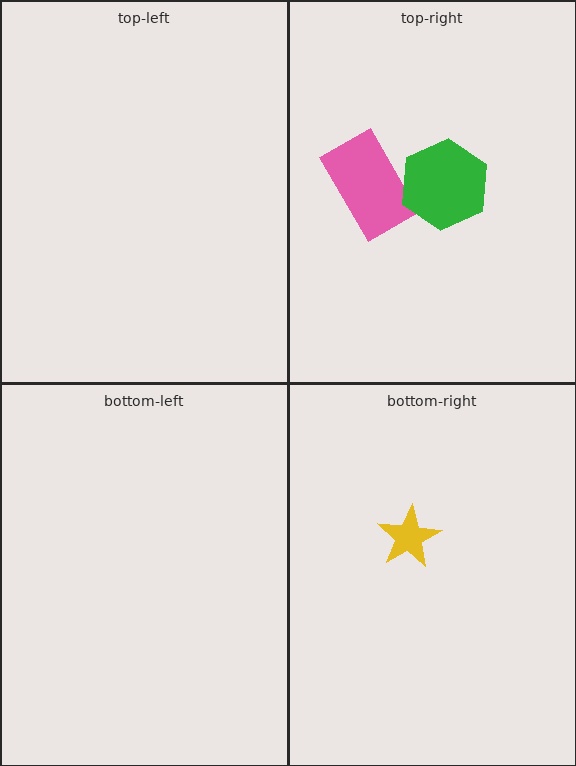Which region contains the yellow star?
The bottom-right region.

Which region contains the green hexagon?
The top-right region.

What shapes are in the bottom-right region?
The yellow star.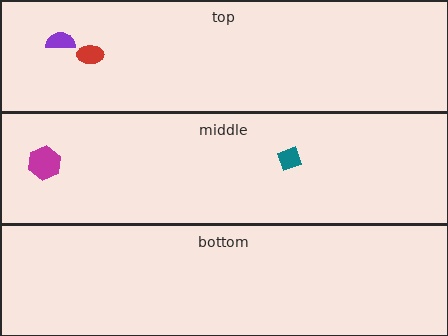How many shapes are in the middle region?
2.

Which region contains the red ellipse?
The top region.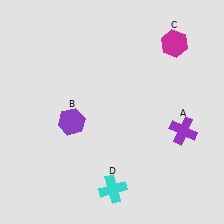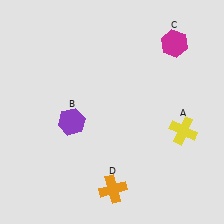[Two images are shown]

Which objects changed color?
A changed from purple to yellow. D changed from cyan to orange.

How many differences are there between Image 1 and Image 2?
There are 2 differences between the two images.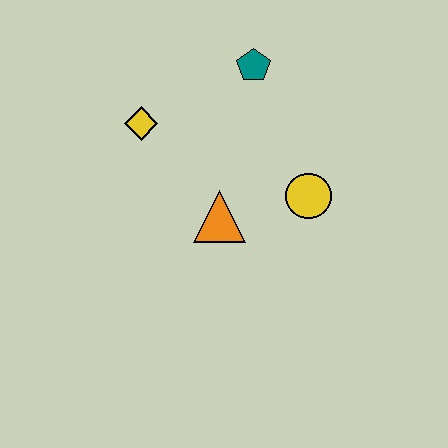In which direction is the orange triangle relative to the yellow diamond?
The orange triangle is below the yellow diamond.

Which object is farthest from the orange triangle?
The teal pentagon is farthest from the orange triangle.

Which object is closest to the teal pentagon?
The yellow diamond is closest to the teal pentagon.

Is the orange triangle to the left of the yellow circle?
Yes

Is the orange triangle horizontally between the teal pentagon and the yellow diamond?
Yes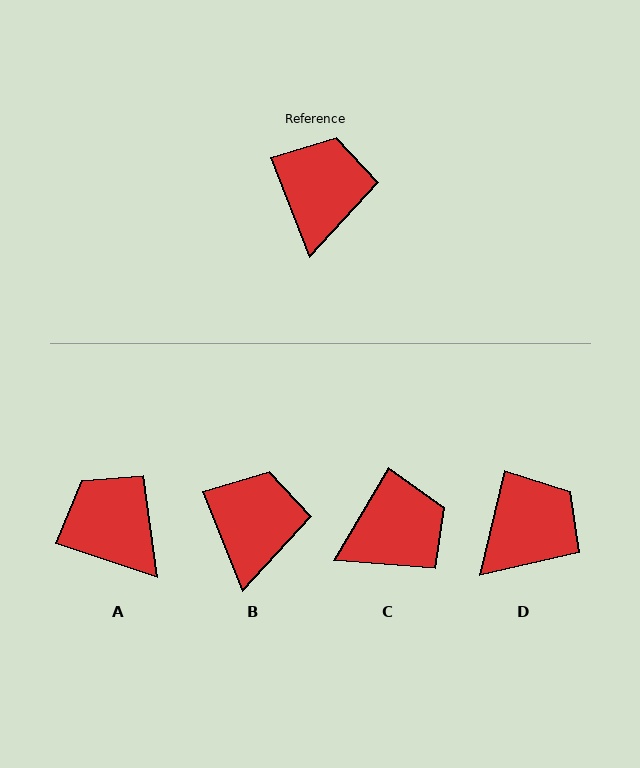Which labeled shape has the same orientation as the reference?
B.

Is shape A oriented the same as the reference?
No, it is off by about 51 degrees.